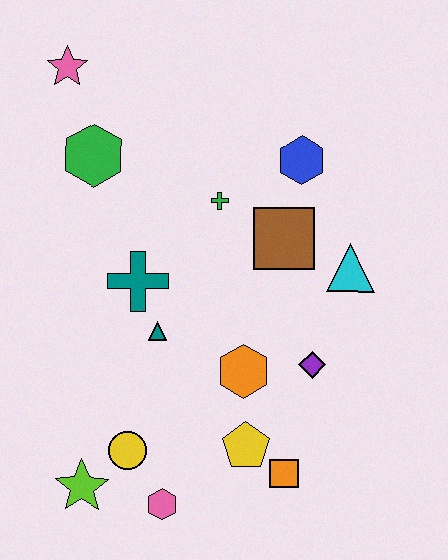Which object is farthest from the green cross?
The lime star is farthest from the green cross.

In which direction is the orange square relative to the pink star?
The orange square is below the pink star.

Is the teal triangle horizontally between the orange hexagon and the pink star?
Yes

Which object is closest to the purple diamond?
The orange hexagon is closest to the purple diamond.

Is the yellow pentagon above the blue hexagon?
No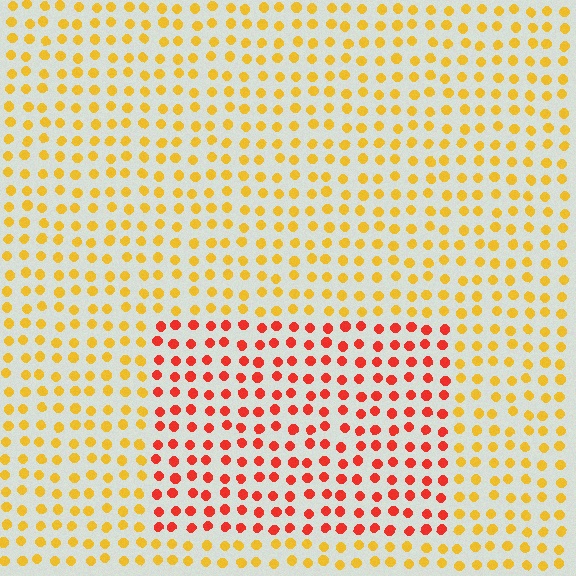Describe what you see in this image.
The image is filled with small yellow elements in a uniform arrangement. A rectangle-shaped region is visible where the elements are tinted to a slightly different hue, forming a subtle color boundary.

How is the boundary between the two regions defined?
The boundary is defined purely by a slight shift in hue (about 43 degrees). Spacing, size, and orientation are identical on both sides.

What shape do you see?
I see a rectangle.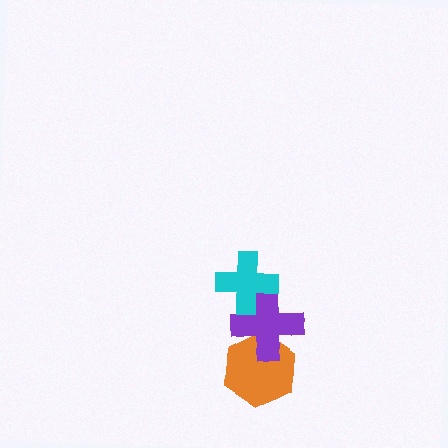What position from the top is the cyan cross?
The cyan cross is 1st from the top.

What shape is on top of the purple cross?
The cyan cross is on top of the purple cross.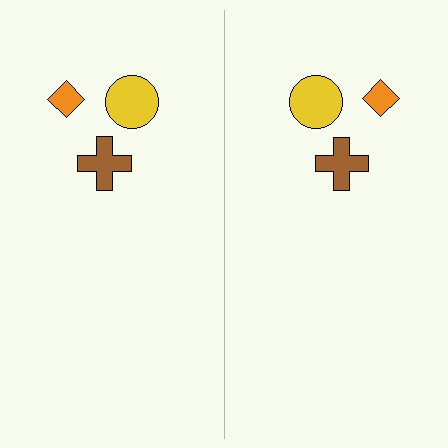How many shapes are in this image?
There are 6 shapes in this image.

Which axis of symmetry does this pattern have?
The pattern has a vertical axis of symmetry running through the center of the image.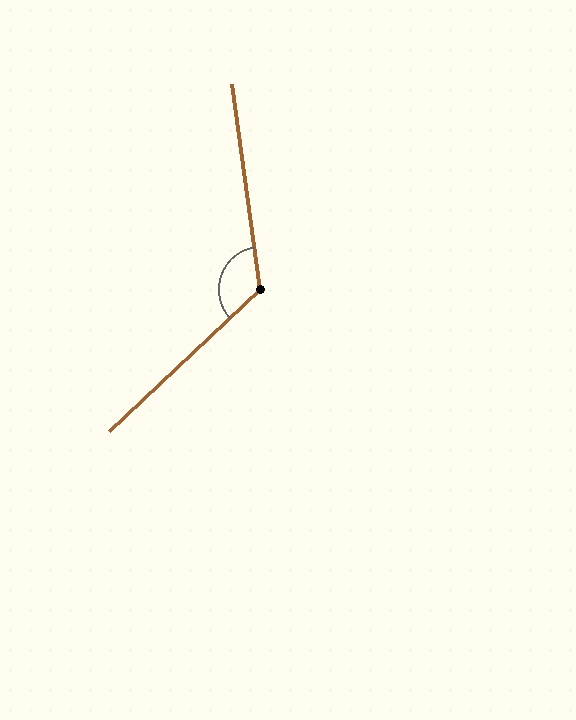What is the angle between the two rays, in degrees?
Approximately 125 degrees.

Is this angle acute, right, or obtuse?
It is obtuse.